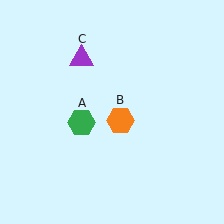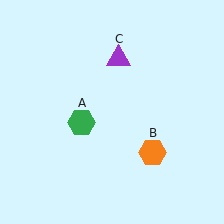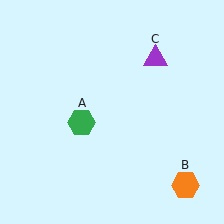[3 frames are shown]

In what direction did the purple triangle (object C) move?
The purple triangle (object C) moved right.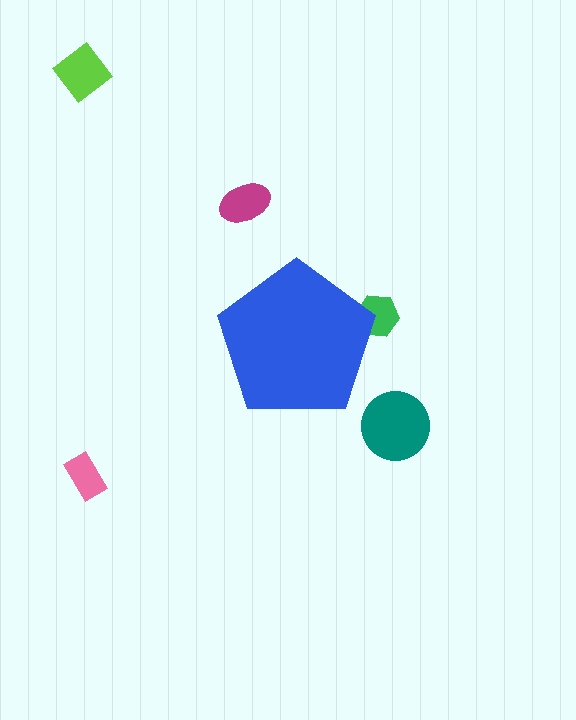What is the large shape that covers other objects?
A blue pentagon.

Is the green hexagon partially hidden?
Yes, the green hexagon is partially hidden behind the blue pentagon.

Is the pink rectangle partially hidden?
No, the pink rectangle is fully visible.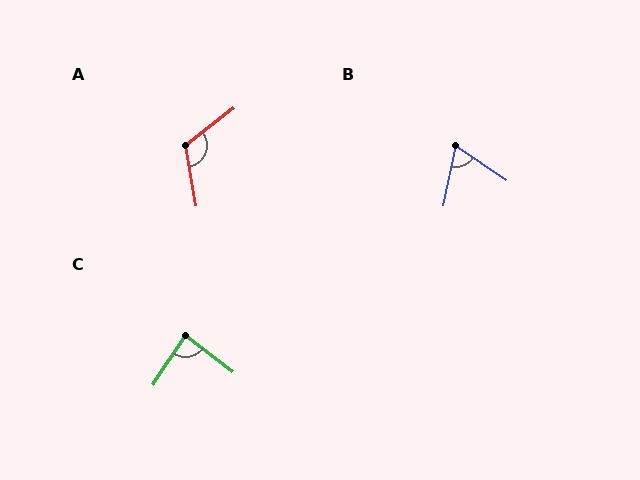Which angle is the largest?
A, at approximately 117 degrees.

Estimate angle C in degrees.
Approximately 86 degrees.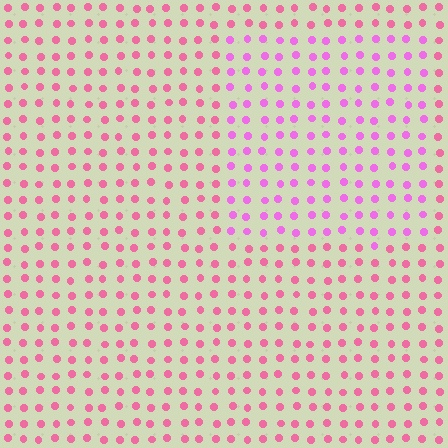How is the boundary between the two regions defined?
The boundary is defined purely by a slight shift in hue (about 32 degrees). Spacing, size, and orientation are identical on both sides.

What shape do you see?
I see a rectangle.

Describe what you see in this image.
The image is filled with small pink elements in a uniform arrangement. A rectangle-shaped region is visible where the elements are tinted to a slightly different hue, forming a subtle color boundary.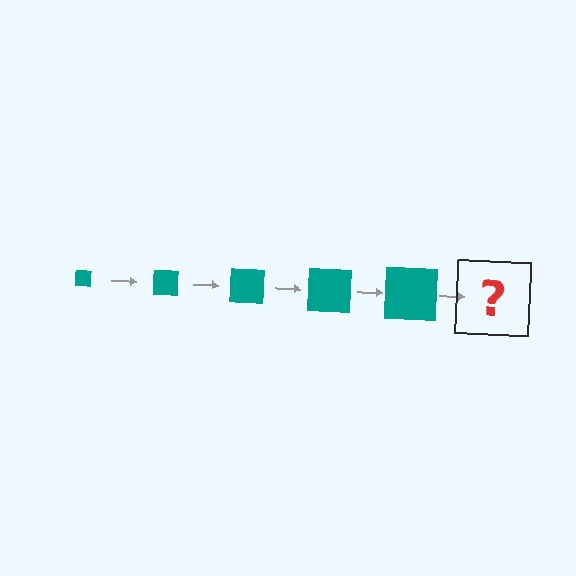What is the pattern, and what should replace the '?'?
The pattern is that the square gets progressively larger each step. The '?' should be a teal square, larger than the previous one.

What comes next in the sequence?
The next element should be a teal square, larger than the previous one.